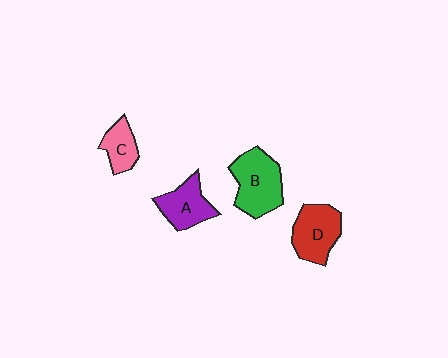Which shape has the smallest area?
Shape C (pink).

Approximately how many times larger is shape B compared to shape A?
Approximately 1.4 times.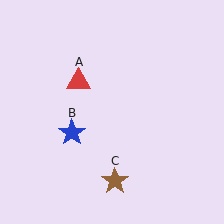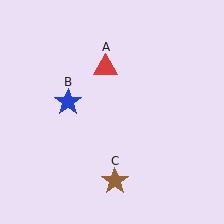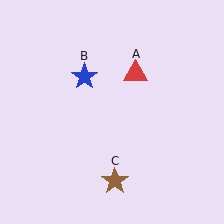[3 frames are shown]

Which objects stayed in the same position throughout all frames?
Brown star (object C) remained stationary.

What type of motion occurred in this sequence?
The red triangle (object A), blue star (object B) rotated clockwise around the center of the scene.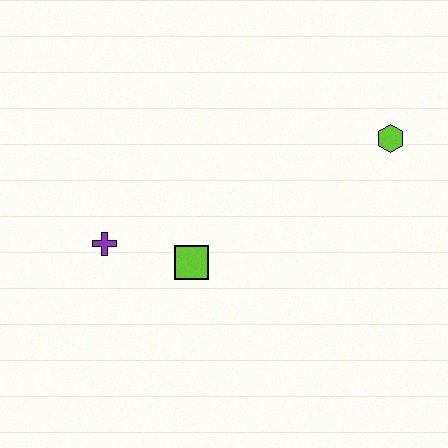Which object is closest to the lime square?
The purple cross is closest to the lime square.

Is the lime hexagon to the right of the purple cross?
Yes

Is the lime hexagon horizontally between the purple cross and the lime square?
No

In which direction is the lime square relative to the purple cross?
The lime square is to the right of the purple cross.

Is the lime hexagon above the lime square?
Yes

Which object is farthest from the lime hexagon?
The purple cross is farthest from the lime hexagon.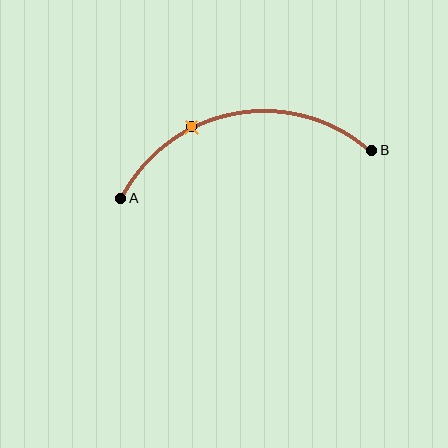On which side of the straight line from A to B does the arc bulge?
The arc bulges above the straight line connecting A and B.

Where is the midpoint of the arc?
The arc midpoint is the point on the curve farthest from the straight line joining A and B. It sits above that line.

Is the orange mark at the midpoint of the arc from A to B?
No. The orange mark lies on the arc but is closer to endpoint A. The arc midpoint would be at the point on the curve equidistant along the arc from both A and B.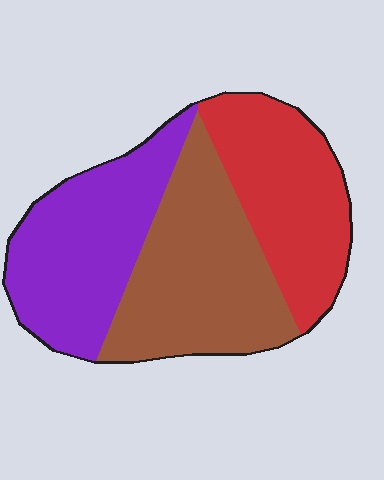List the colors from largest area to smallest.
From largest to smallest: brown, purple, red.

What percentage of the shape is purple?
Purple takes up between a quarter and a half of the shape.